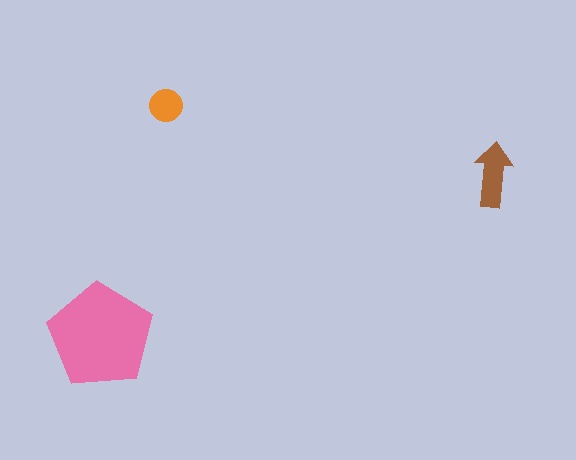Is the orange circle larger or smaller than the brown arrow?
Smaller.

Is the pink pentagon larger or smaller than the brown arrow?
Larger.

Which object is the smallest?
The orange circle.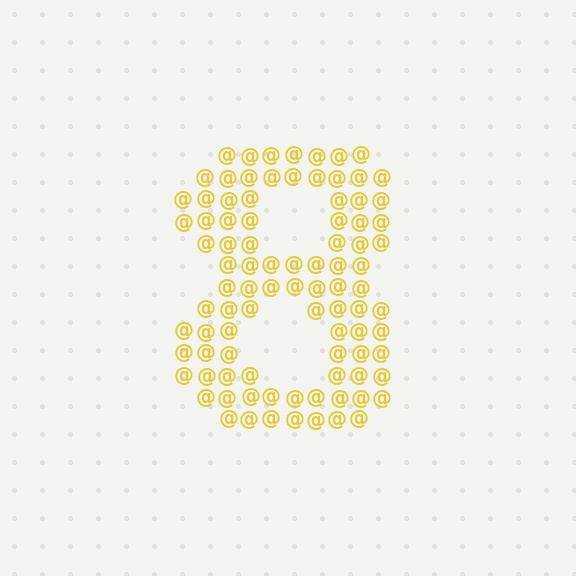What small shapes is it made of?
It is made of small at signs.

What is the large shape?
The large shape is the digit 8.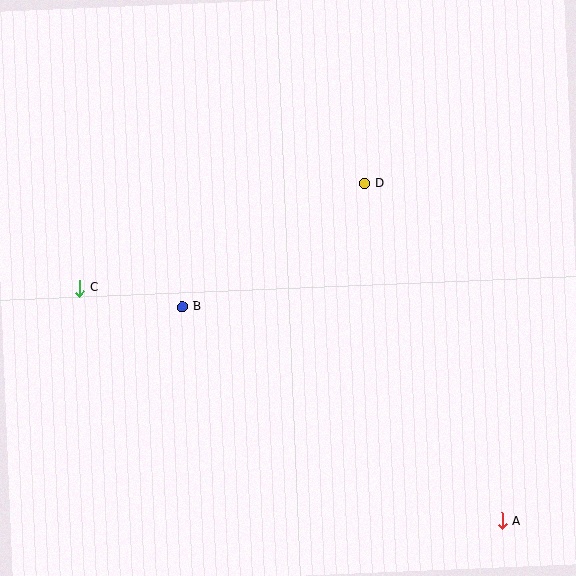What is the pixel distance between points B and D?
The distance between B and D is 220 pixels.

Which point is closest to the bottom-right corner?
Point A is closest to the bottom-right corner.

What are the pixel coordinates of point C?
Point C is at (79, 288).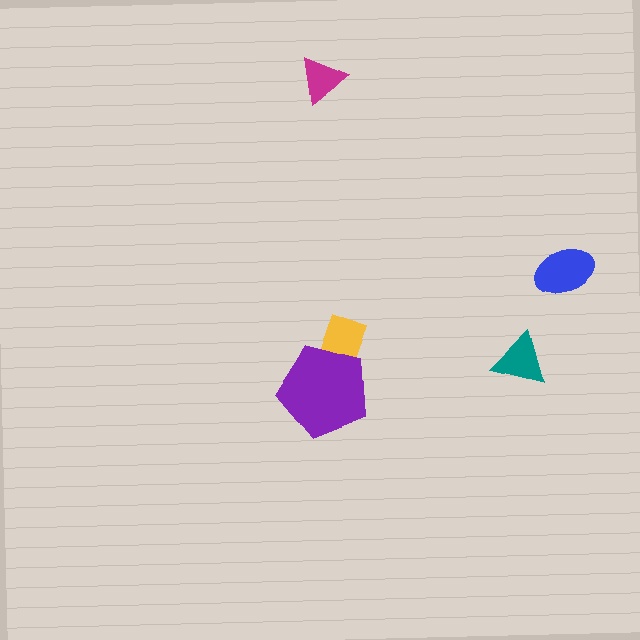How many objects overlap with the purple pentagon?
1 object overlaps with the purple pentagon.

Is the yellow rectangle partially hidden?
Yes, it is partially covered by another shape.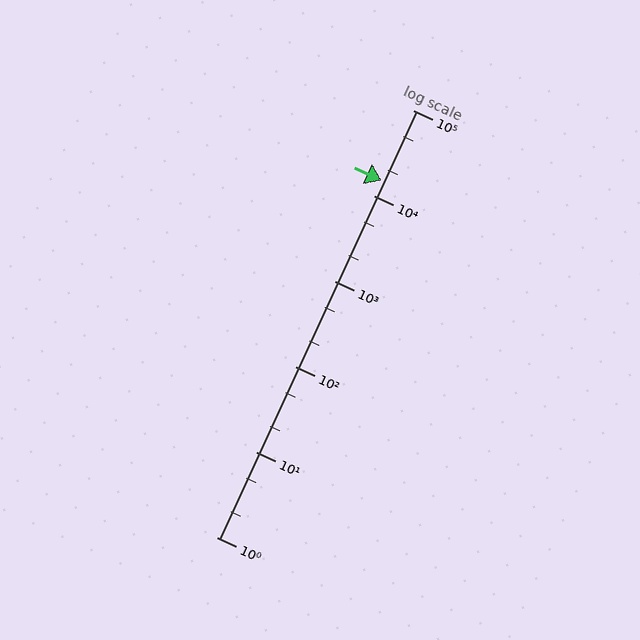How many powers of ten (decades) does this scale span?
The scale spans 5 decades, from 1 to 100000.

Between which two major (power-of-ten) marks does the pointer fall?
The pointer is between 10000 and 100000.